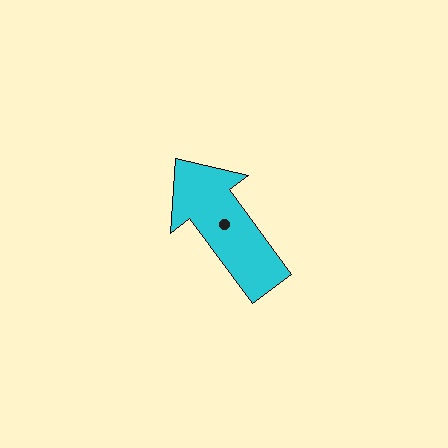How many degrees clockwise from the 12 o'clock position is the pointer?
Approximately 323 degrees.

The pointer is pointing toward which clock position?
Roughly 11 o'clock.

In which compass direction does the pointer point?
Northwest.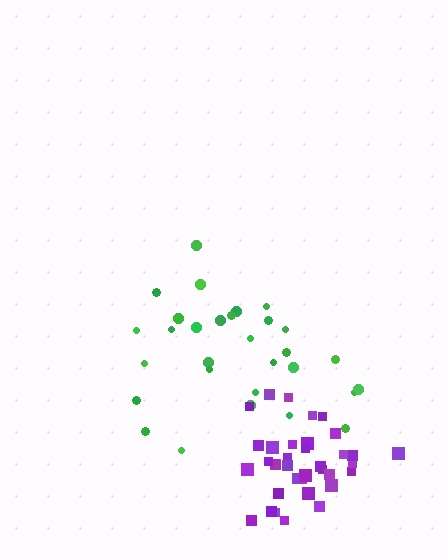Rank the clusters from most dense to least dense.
purple, green.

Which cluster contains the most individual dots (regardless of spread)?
Purple (35).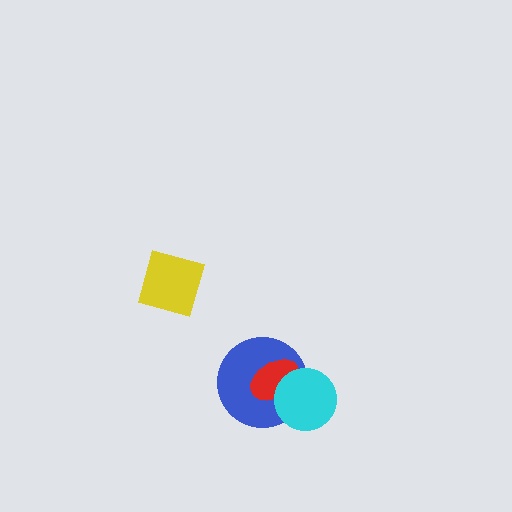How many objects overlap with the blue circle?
2 objects overlap with the blue circle.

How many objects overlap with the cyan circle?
2 objects overlap with the cyan circle.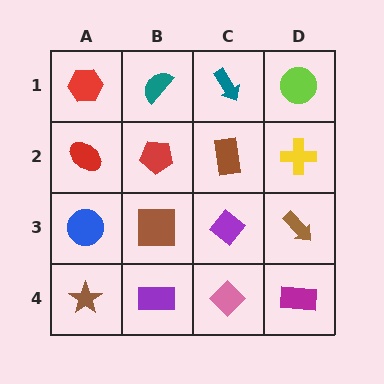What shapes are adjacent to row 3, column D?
A yellow cross (row 2, column D), a magenta rectangle (row 4, column D), a purple diamond (row 3, column C).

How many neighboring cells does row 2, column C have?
4.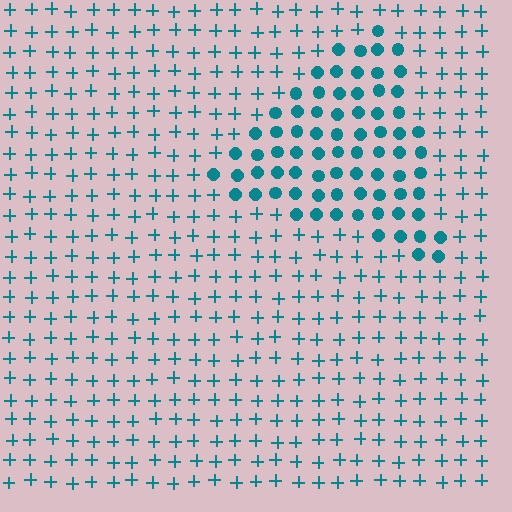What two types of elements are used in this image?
The image uses circles inside the triangle region and plus signs outside it.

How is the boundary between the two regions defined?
The boundary is defined by a change in element shape: circles inside vs. plus signs outside. All elements share the same color and spacing.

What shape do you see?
I see a triangle.